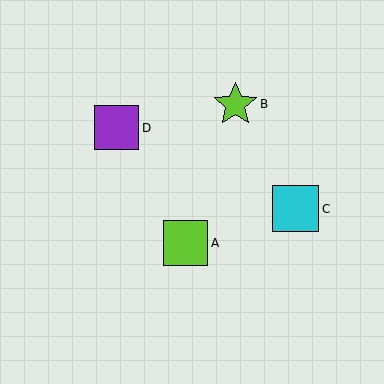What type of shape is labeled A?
Shape A is a lime square.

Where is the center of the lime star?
The center of the lime star is at (235, 104).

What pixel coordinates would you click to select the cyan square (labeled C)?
Click at (296, 209) to select the cyan square C.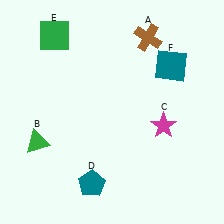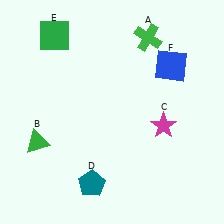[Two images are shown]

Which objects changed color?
A changed from brown to green. F changed from teal to blue.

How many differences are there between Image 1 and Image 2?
There are 2 differences between the two images.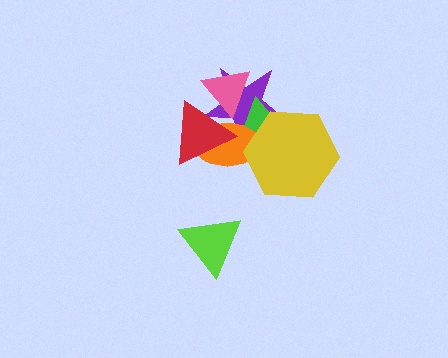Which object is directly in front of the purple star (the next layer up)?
The green triangle is directly in front of the purple star.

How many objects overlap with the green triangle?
4 objects overlap with the green triangle.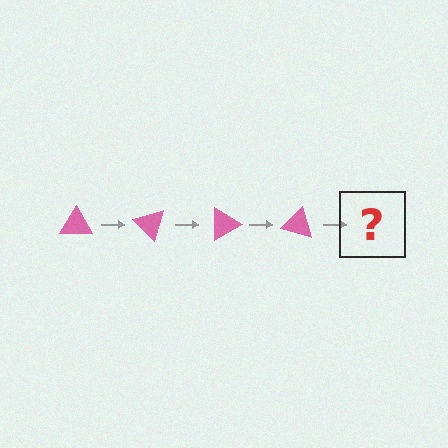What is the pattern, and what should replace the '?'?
The pattern is that the triangle rotates 45 degrees each step. The '?' should be a pink triangle rotated 180 degrees.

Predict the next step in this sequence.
The next step is a pink triangle rotated 180 degrees.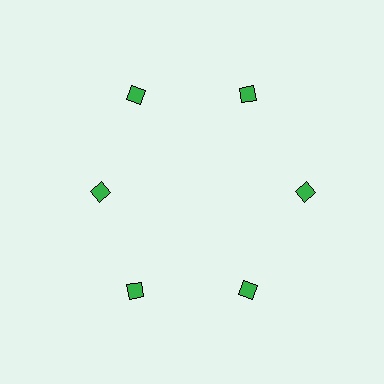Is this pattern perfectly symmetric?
No. The 6 green diamonds are arranged in a ring, but one element near the 9 o'clock position is pulled inward toward the center, breaking the 6-fold rotational symmetry.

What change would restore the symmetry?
The symmetry would be restored by moving it outward, back onto the ring so that all 6 diamonds sit at equal angles and equal distance from the center.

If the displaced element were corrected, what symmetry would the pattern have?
It would have 6-fold rotational symmetry — the pattern would map onto itself every 60 degrees.